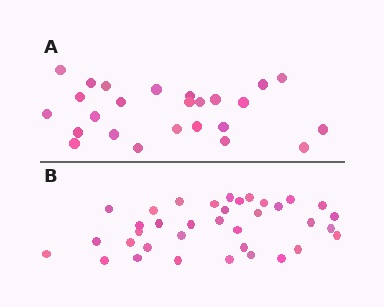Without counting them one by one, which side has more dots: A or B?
Region B (the bottom region) has more dots.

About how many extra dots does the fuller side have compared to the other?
Region B has roughly 12 or so more dots than region A.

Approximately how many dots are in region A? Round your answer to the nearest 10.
About 20 dots. (The exact count is 25, which rounds to 20.)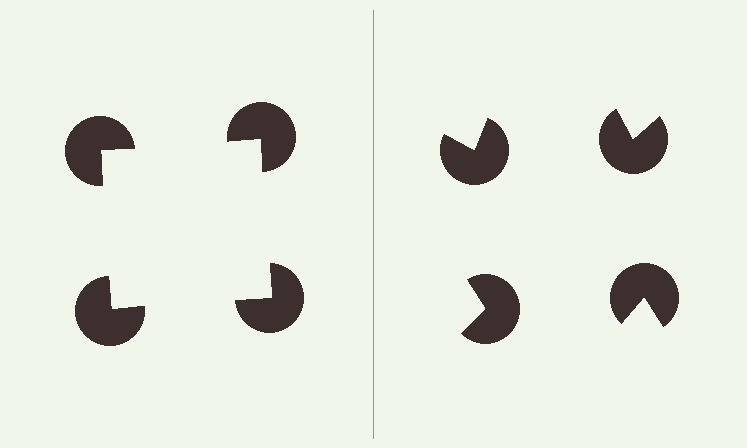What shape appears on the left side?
An illusory square.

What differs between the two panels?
The pac-man discs are positioned identically on both sides; only the wedge orientations differ. On the left they align to a square; on the right they are misaligned.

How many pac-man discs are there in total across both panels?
8 — 4 on each side.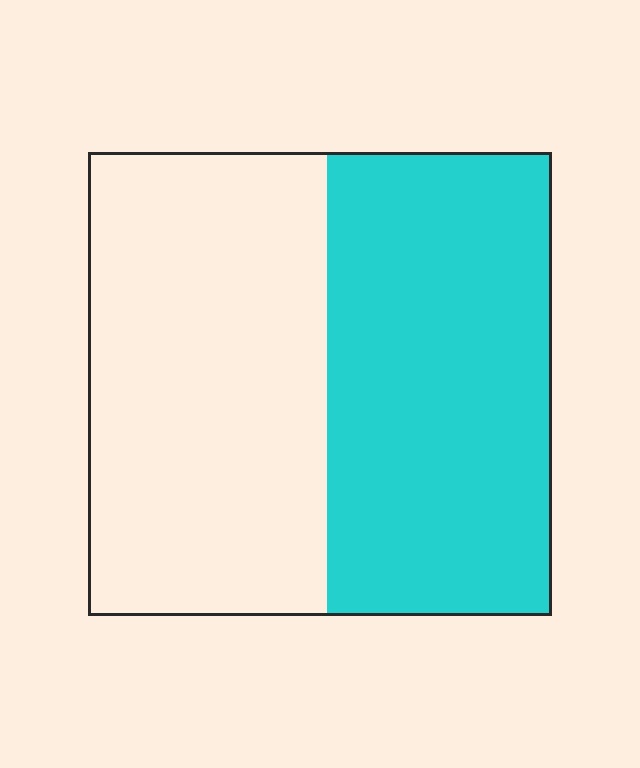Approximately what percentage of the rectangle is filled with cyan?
Approximately 50%.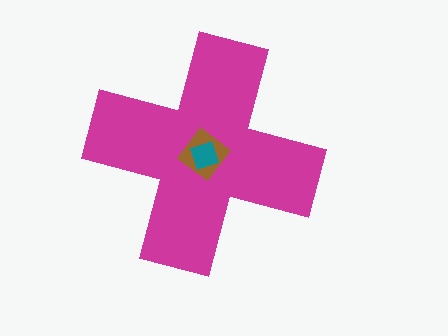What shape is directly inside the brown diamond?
The teal diamond.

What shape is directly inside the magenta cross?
The brown diamond.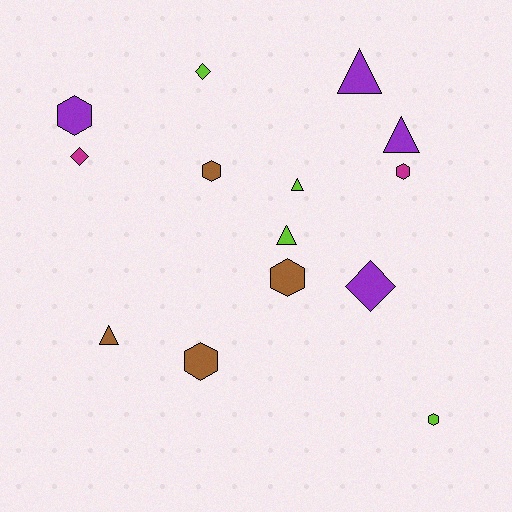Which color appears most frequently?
Lime, with 4 objects.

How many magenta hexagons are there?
There is 1 magenta hexagon.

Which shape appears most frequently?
Hexagon, with 6 objects.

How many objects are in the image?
There are 14 objects.